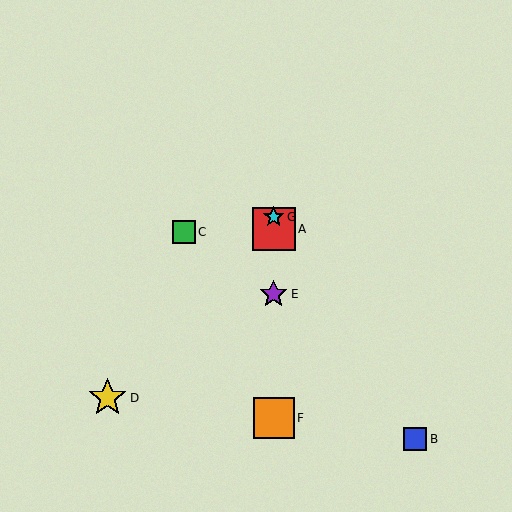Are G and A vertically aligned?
Yes, both are at x≈274.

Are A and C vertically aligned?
No, A is at x≈274 and C is at x≈184.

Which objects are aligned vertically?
Objects A, E, F, G are aligned vertically.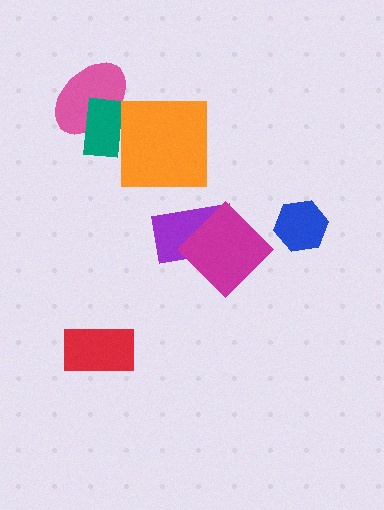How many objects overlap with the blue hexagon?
0 objects overlap with the blue hexagon.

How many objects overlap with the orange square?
1 object overlaps with the orange square.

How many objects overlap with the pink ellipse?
1 object overlaps with the pink ellipse.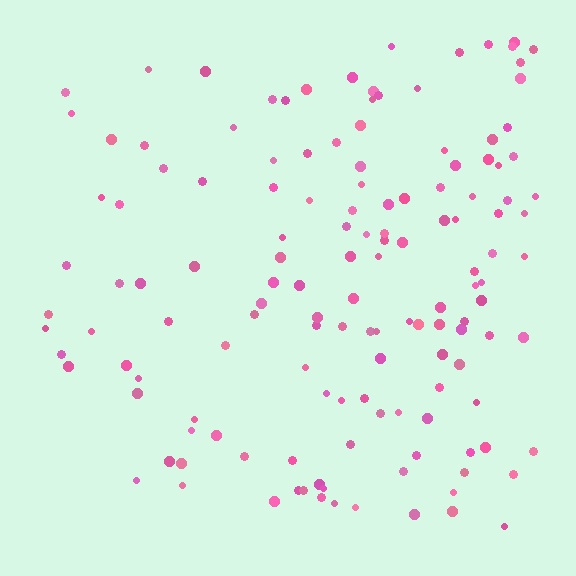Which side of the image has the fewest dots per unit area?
The left.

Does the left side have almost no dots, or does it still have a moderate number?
Still a moderate number, just noticeably fewer than the right.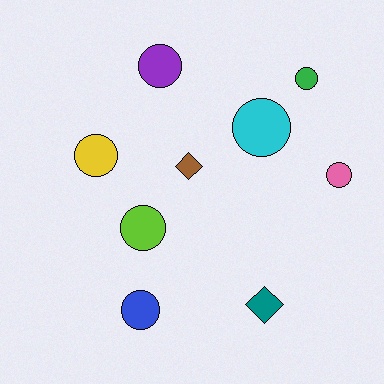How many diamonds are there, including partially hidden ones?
There are 2 diamonds.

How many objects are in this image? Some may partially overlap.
There are 9 objects.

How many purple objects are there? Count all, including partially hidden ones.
There is 1 purple object.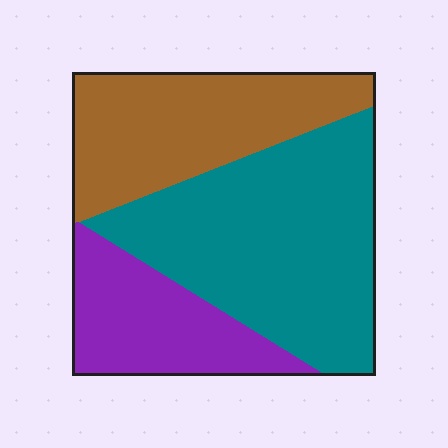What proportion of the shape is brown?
Brown covers 31% of the shape.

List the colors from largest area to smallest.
From largest to smallest: teal, brown, purple.